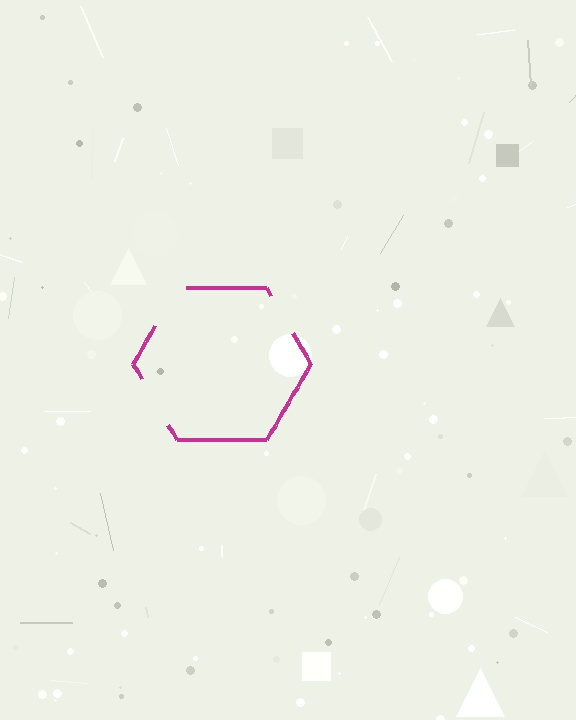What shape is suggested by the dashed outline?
The dashed outline suggests a hexagon.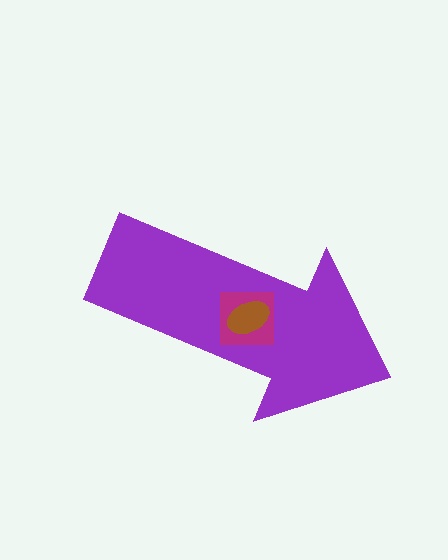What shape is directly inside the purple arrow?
The magenta square.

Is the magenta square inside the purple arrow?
Yes.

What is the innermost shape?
The brown ellipse.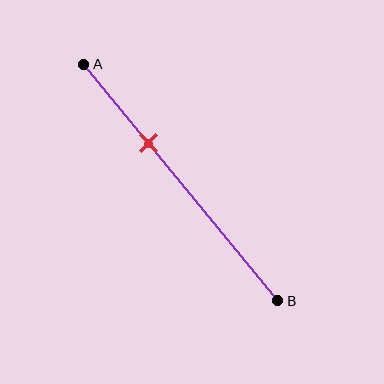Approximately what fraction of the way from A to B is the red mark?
The red mark is approximately 35% of the way from A to B.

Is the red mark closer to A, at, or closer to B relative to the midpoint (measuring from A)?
The red mark is closer to point A than the midpoint of segment AB.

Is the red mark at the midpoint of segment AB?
No, the mark is at about 35% from A, not at the 50% midpoint.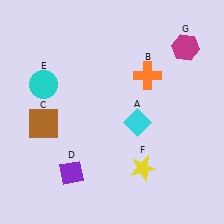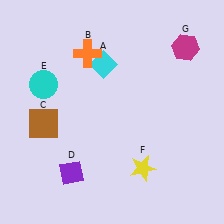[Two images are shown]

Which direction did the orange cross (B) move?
The orange cross (B) moved left.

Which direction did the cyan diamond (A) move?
The cyan diamond (A) moved up.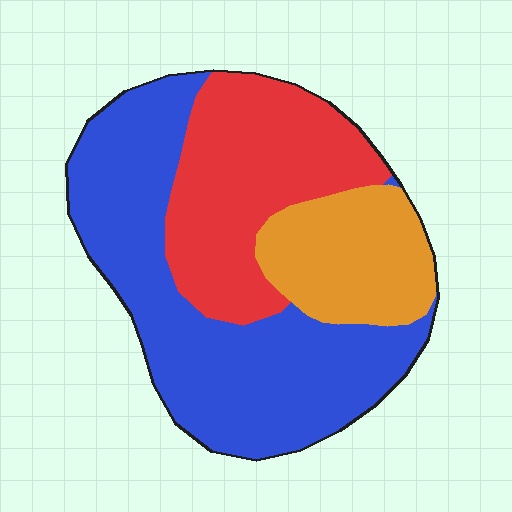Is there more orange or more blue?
Blue.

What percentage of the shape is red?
Red covers roughly 30% of the shape.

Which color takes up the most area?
Blue, at roughly 50%.